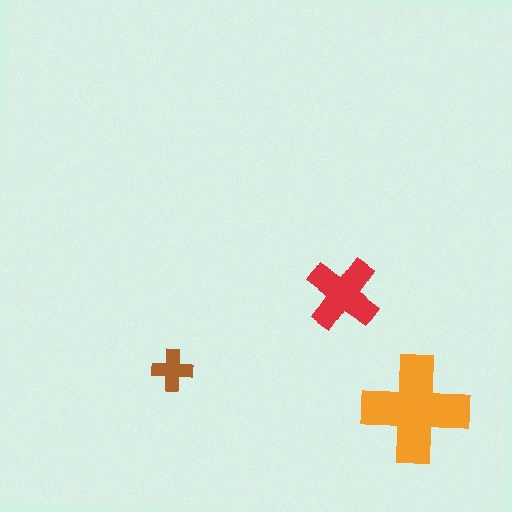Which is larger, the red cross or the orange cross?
The orange one.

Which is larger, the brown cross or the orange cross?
The orange one.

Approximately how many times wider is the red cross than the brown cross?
About 2 times wider.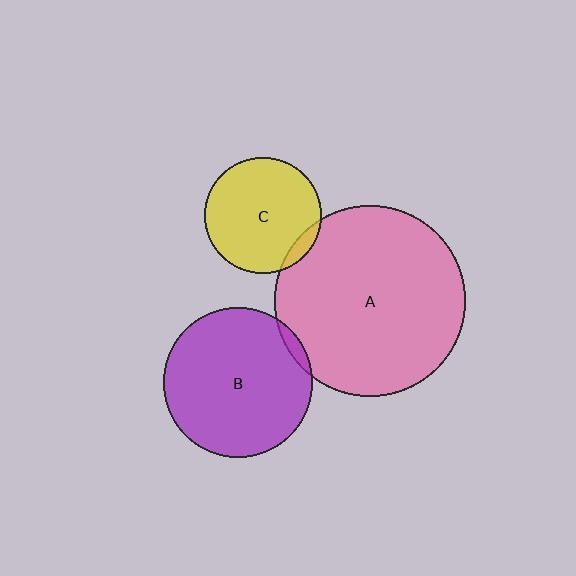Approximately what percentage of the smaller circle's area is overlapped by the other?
Approximately 5%.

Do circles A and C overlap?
Yes.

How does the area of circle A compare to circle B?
Approximately 1.6 times.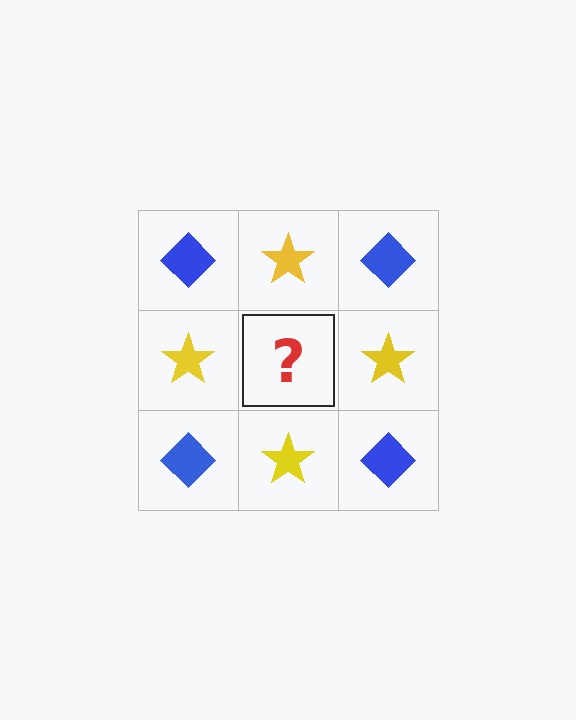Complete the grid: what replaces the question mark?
The question mark should be replaced with a blue diamond.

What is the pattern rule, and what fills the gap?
The rule is that it alternates blue diamond and yellow star in a checkerboard pattern. The gap should be filled with a blue diamond.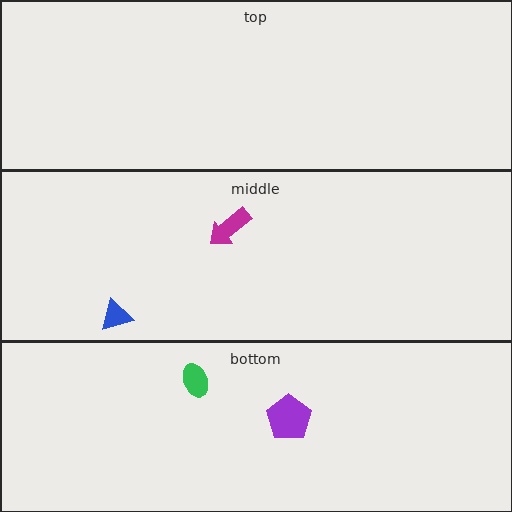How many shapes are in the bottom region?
2.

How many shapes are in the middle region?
2.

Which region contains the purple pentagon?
The bottom region.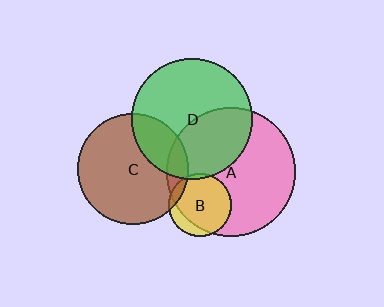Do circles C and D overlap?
Yes.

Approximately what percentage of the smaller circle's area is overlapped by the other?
Approximately 25%.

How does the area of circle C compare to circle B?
Approximately 3.1 times.